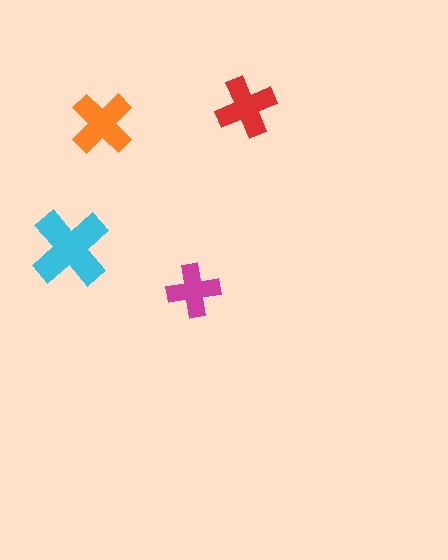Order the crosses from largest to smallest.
the cyan one, the orange one, the red one, the magenta one.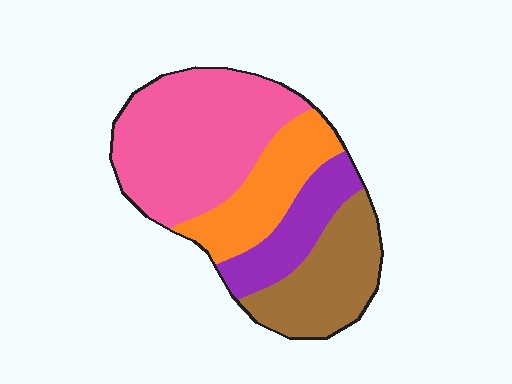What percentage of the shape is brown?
Brown takes up between a sixth and a third of the shape.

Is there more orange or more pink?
Pink.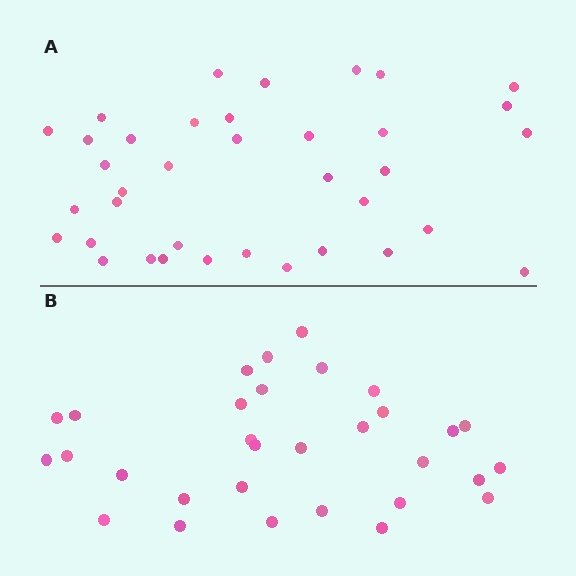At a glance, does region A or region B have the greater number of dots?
Region A (the top region) has more dots.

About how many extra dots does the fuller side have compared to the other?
Region A has about 6 more dots than region B.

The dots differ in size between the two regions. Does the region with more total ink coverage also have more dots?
No. Region B has more total ink coverage because its dots are larger, but region A actually contains more individual dots. Total area can be misleading — the number of items is what matters here.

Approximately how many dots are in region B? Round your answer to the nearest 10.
About 30 dots. (The exact count is 31, which rounds to 30.)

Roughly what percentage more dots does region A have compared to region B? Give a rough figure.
About 20% more.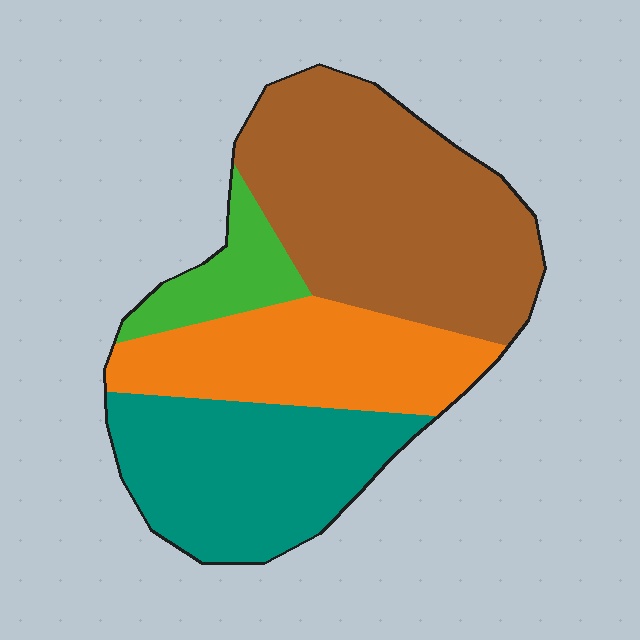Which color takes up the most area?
Brown, at roughly 40%.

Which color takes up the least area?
Green, at roughly 10%.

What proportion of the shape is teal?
Teal takes up about one quarter (1/4) of the shape.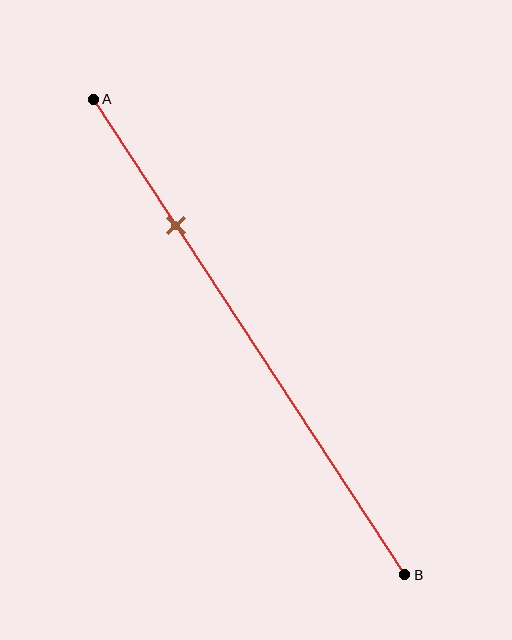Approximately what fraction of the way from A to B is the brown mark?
The brown mark is approximately 25% of the way from A to B.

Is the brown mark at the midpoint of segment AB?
No, the mark is at about 25% from A, not at the 50% midpoint.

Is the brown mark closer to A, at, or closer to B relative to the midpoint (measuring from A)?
The brown mark is closer to point A than the midpoint of segment AB.